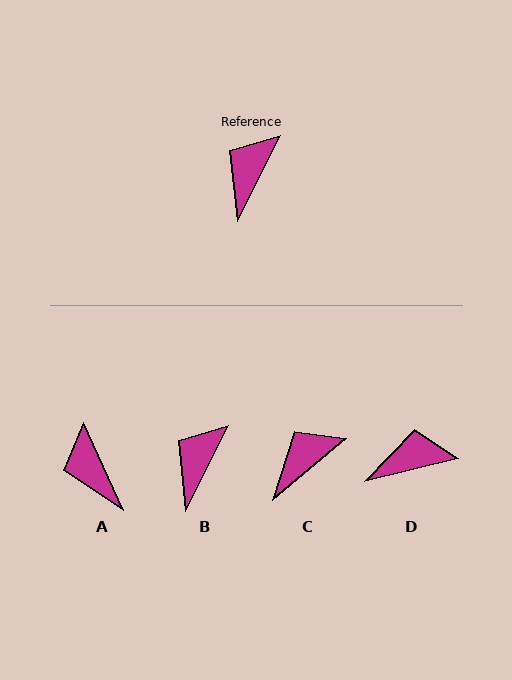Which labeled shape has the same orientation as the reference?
B.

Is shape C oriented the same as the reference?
No, it is off by about 24 degrees.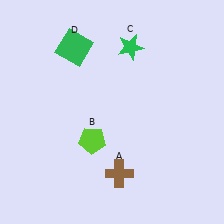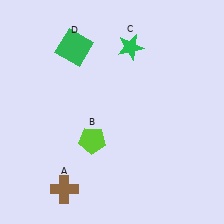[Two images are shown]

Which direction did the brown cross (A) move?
The brown cross (A) moved left.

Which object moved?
The brown cross (A) moved left.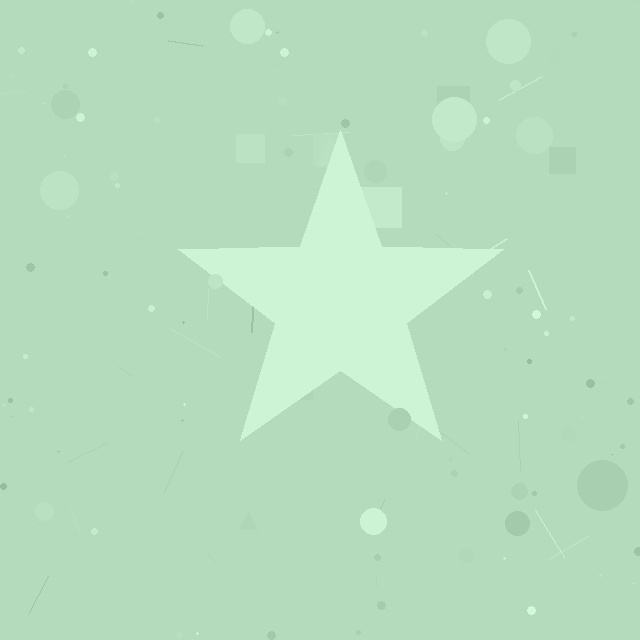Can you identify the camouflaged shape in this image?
The camouflaged shape is a star.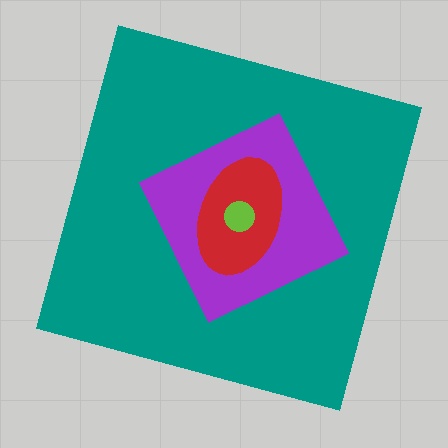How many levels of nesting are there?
4.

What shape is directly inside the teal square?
The purple diamond.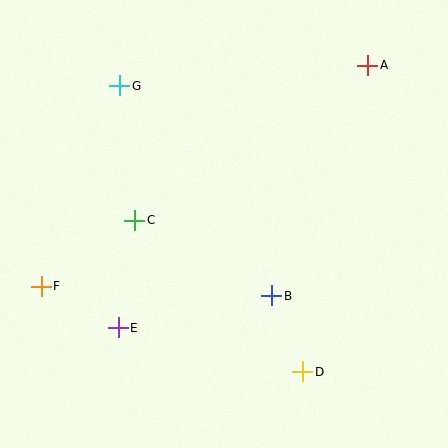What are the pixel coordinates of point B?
Point B is at (272, 296).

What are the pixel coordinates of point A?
Point A is at (368, 65).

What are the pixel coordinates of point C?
Point C is at (135, 220).